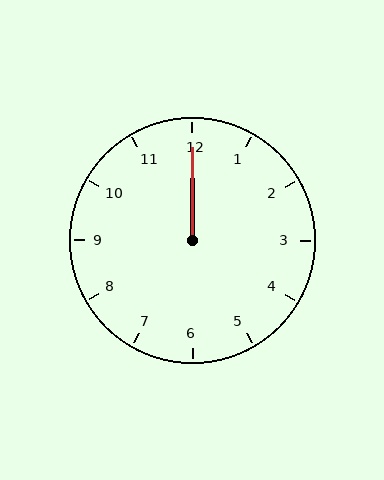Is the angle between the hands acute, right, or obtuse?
It is acute.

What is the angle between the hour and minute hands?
Approximately 0 degrees.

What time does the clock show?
12:00.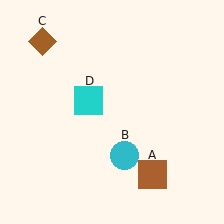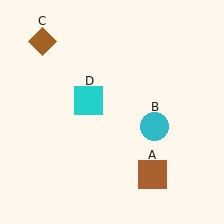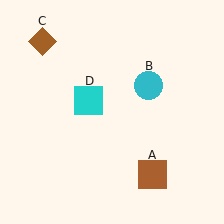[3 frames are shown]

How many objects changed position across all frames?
1 object changed position: cyan circle (object B).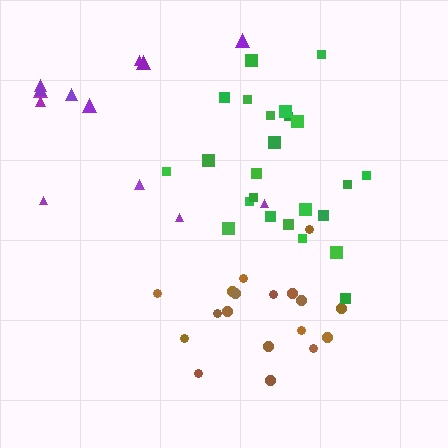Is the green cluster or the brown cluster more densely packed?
Green.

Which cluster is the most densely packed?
Green.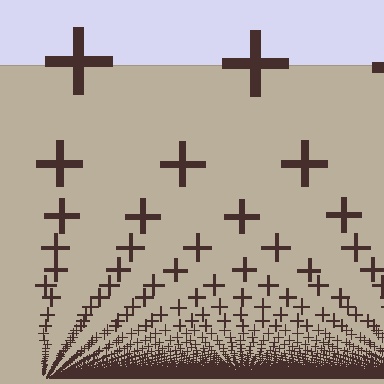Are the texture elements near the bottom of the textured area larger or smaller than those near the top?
Smaller. The gradient is inverted — elements near the bottom are smaller and denser.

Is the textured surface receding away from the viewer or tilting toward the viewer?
The surface appears to tilt toward the viewer. Texture elements get larger and sparser toward the top.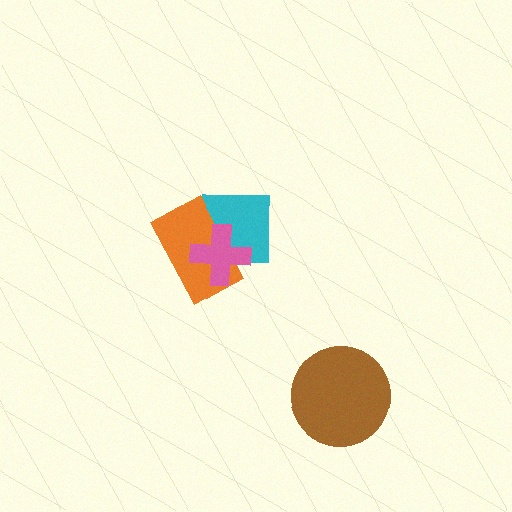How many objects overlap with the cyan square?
2 objects overlap with the cyan square.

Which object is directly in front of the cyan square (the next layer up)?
The orange rectangle is directly in front of the cyan square.